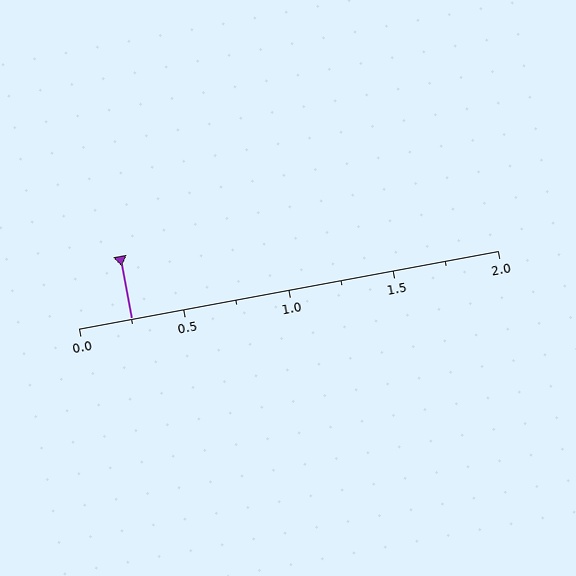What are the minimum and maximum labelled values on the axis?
The axis runs from 0.0 to 2.0.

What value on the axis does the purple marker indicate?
The marker indicates approximately 0.25.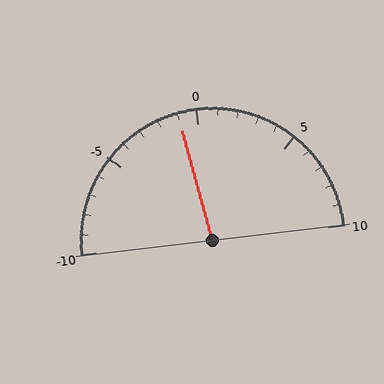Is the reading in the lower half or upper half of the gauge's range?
The reading is in the lower half of the range (-10 to 10).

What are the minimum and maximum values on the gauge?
The gauge ranges from -10 to 10.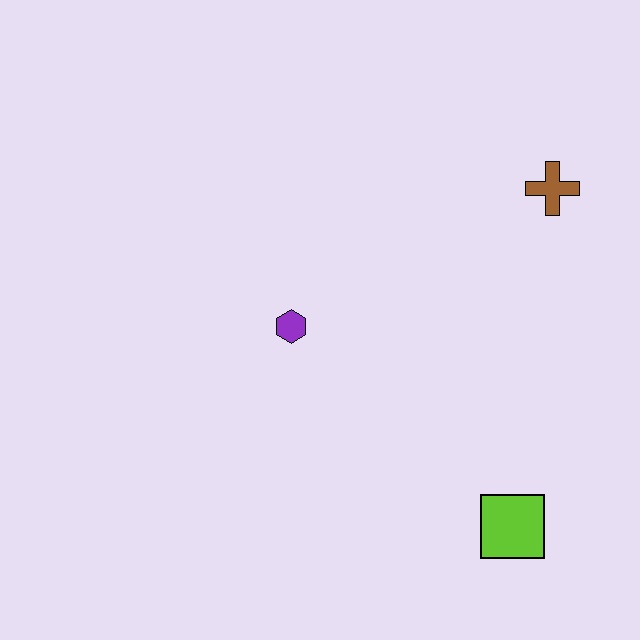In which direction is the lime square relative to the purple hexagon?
The lime square is to the right of the purple hexagon.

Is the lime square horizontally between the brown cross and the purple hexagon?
Yes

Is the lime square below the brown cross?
Yes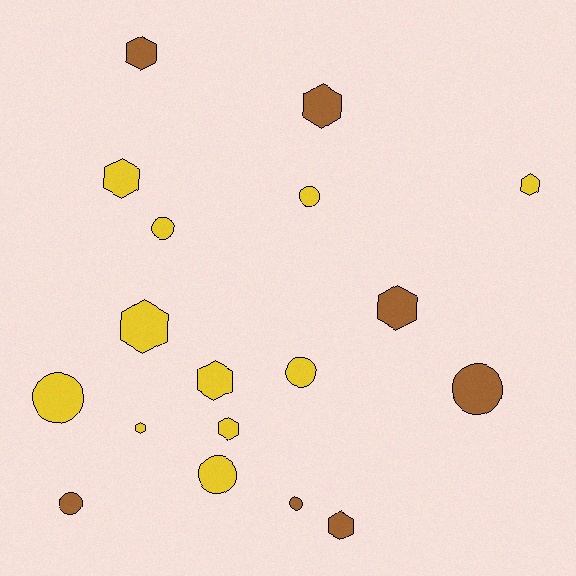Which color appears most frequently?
Yellow, with 11 objects.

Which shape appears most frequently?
Hexagon, with 10 objects.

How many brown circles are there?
There are 3 brown circles.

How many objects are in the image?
There are 18 objects.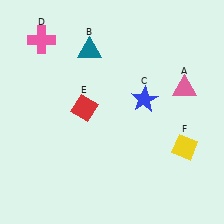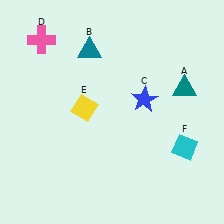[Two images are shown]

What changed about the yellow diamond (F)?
In Image 1, F is yellow. In Image 2, it changed to cyan.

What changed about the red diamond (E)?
In Image 1, E is red. In Image 2, it changed to yellow.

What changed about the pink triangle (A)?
In Image 1, A is pink. In Image 2, it changed to teal.